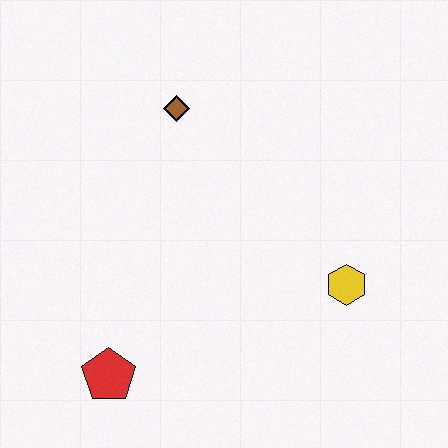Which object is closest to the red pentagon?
The yellow hexagon is closest to the red pentagon.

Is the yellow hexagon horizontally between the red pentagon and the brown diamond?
No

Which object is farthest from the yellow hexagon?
The red pentagon is farthest from the yellow hexagon.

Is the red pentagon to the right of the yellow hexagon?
No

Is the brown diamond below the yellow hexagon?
No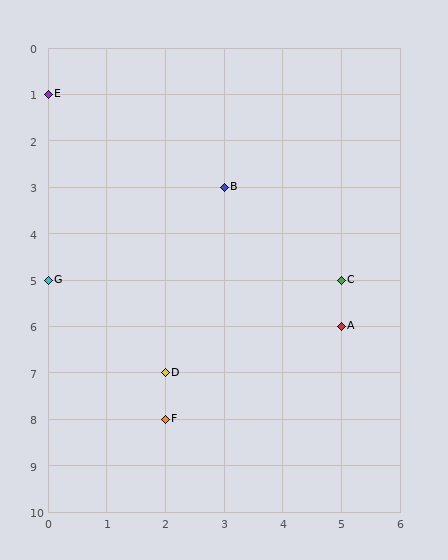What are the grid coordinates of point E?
Point E is at grid coordinates (0, 1).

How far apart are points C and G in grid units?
Points C and G are 5 columns apart.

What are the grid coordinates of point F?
Point F is at grid coordinates (2, 8).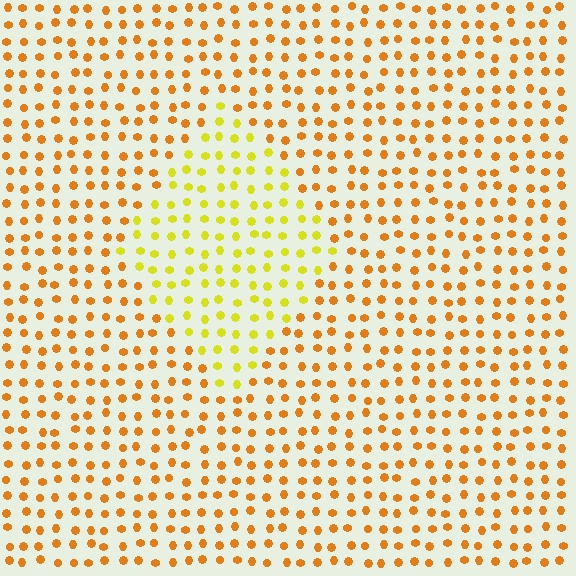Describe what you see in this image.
The image is filled with small orange elements in a uniform arrangement. A diamond-shaped region is visible where the elements are tinted to a slightly different hue, forming a subtle color boundary.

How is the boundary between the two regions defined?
The boundary is defined purely by a slight shift in hue (about 34 degrees). Spacing, size, and orientation are identical on both sides.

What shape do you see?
I see a diamond.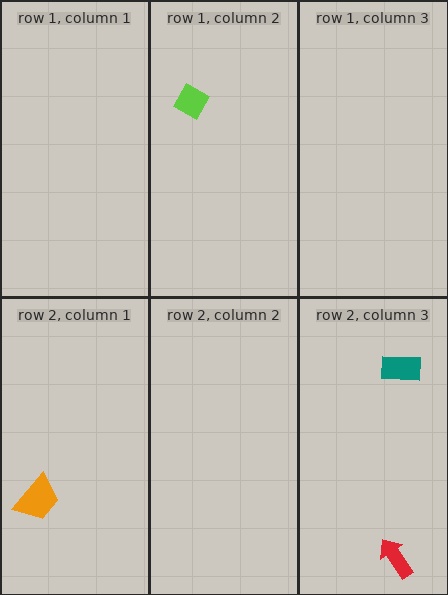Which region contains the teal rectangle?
The row 2, column 3 region.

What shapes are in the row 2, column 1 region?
The orange trapezoid.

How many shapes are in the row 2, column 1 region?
1.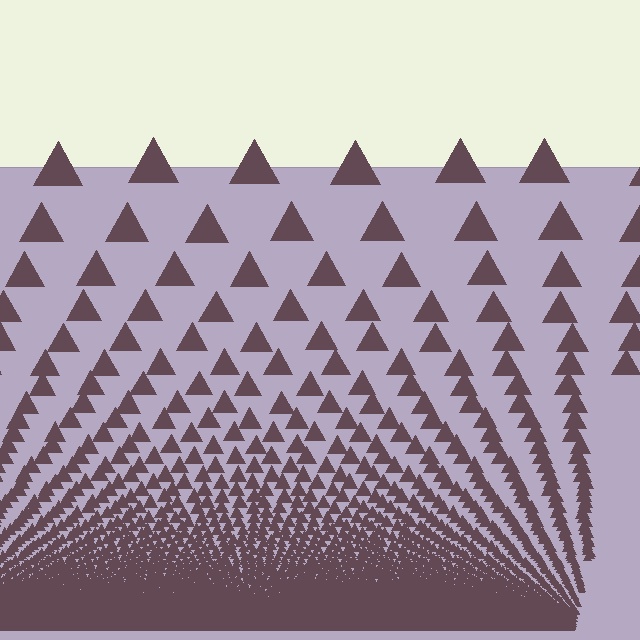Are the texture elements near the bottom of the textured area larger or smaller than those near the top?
Smaller. The gradient is inverted — elements near the bottom are smaller and denser.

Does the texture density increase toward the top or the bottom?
Density increases toward the bottom.